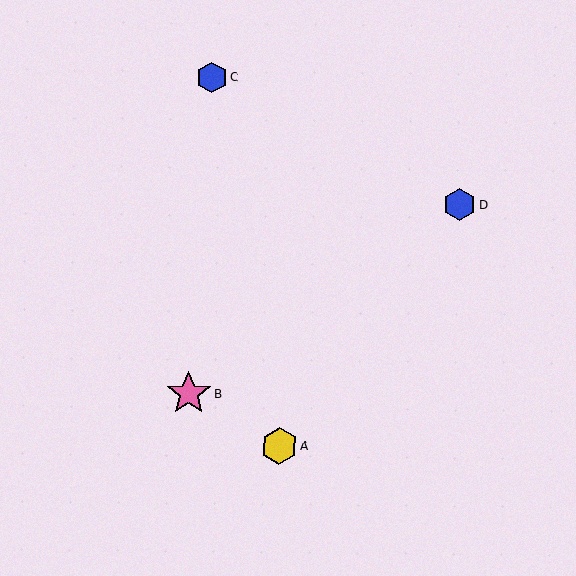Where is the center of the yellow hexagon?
The center of the yellow hexagon is at (279, 446).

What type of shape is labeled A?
Shape A is a yellow hexagon.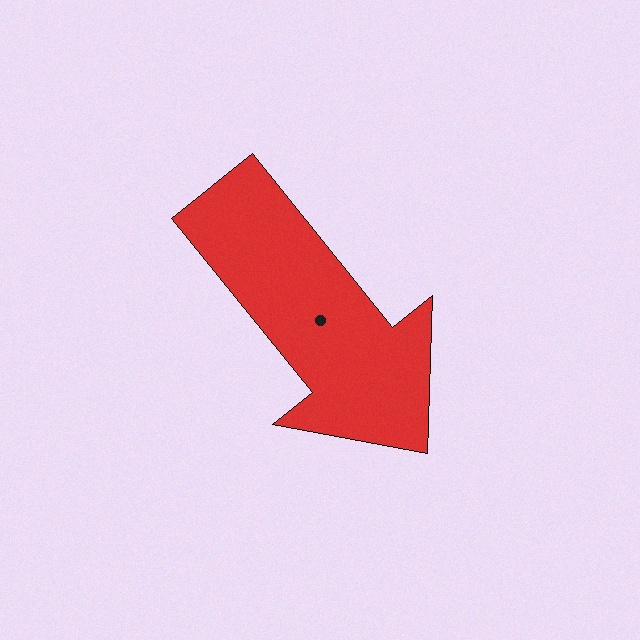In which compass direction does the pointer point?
Southeast.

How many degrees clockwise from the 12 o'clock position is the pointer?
Approximately 141 degrees.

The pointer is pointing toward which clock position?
Roughly 5 o'clock.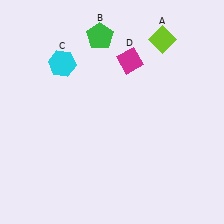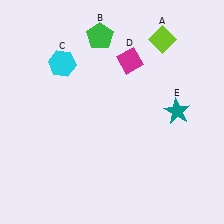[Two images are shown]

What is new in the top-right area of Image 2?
A teal star (E) was added in the top-right area of Image 2.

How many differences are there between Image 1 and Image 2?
There is 1 difference between the two images.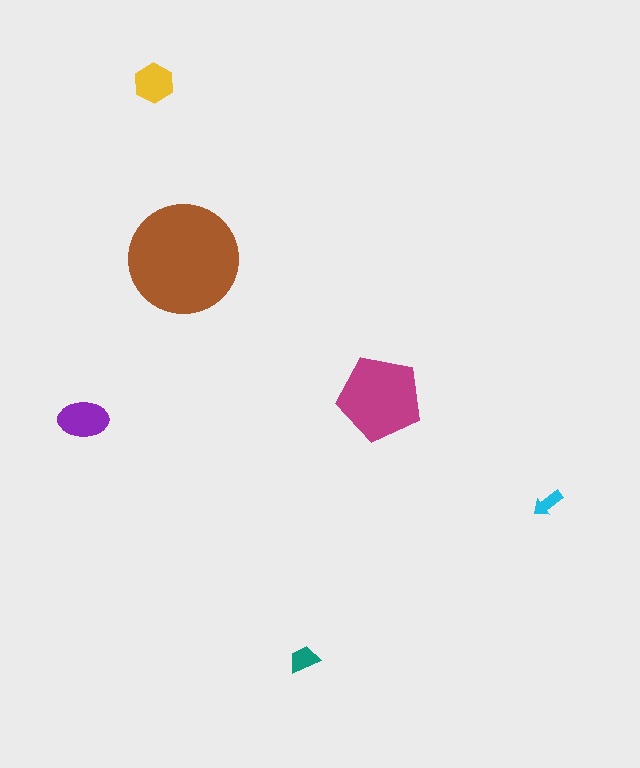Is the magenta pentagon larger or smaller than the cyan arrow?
Larger.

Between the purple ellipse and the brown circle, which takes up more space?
The brown circle.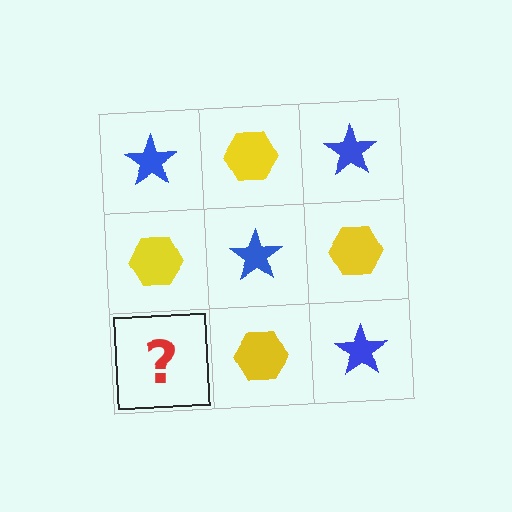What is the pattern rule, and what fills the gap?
The rule is that it alternates blue star and yellow hexagon in a checkerboard pattern. The gap should be filled with a blue star.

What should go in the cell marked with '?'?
The missing cell should contain a blue star.